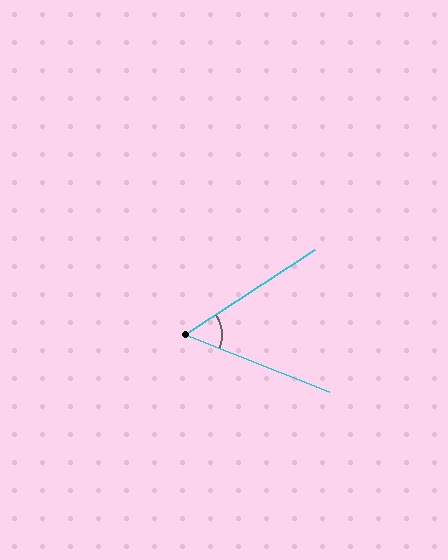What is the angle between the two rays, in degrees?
Approximately 55 degrees.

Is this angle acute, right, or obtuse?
It is acute.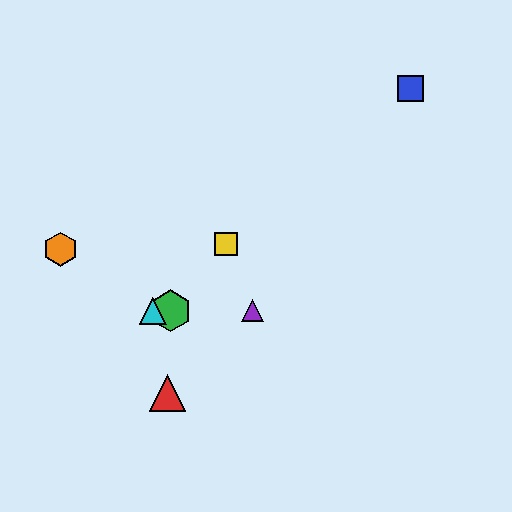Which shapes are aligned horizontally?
The green hexagon, the purple triangle, the cyan triangle are aligned horizontally.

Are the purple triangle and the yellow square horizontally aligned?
No, the purple triangle is at y≈311 and the yellow square is at y≈244.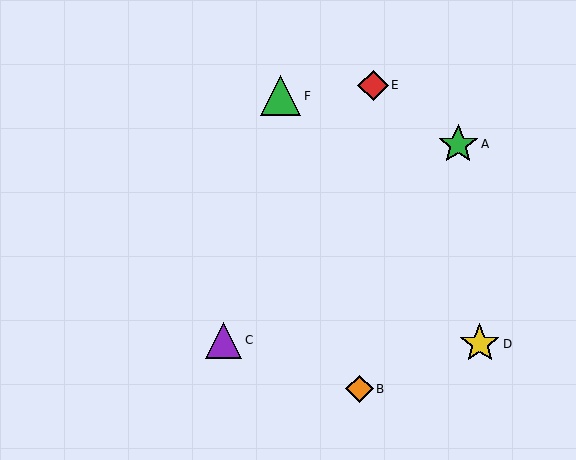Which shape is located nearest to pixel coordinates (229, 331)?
The purple triangle (labeled C) at (224, 340) is nearest to that location.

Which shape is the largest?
The green triangle (labeled F) is the largest.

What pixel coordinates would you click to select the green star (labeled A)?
Click at (458, 144) to select the green star A.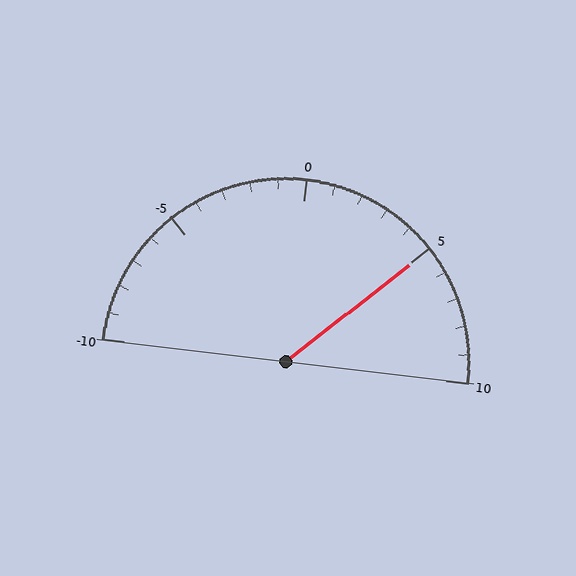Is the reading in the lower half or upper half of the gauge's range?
The reading is in the upper half of the range (-10 to 10).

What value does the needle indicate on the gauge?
The needle indicates approximately 5.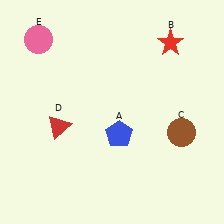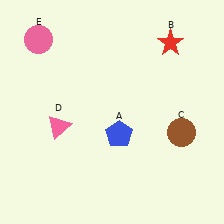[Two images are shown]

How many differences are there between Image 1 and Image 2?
There is 1 difference between the two images.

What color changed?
The triangle (D) changed from red in Image 1 to pink in Image 2.